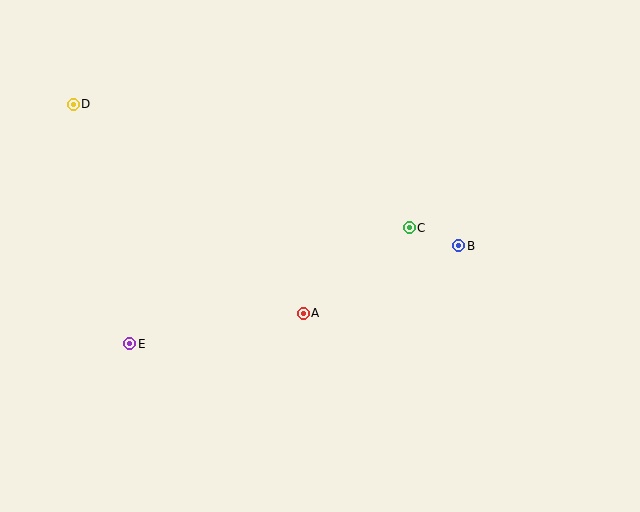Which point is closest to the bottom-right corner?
Point B is closest to the bottom-right corner.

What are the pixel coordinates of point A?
Point A is at (303, 313).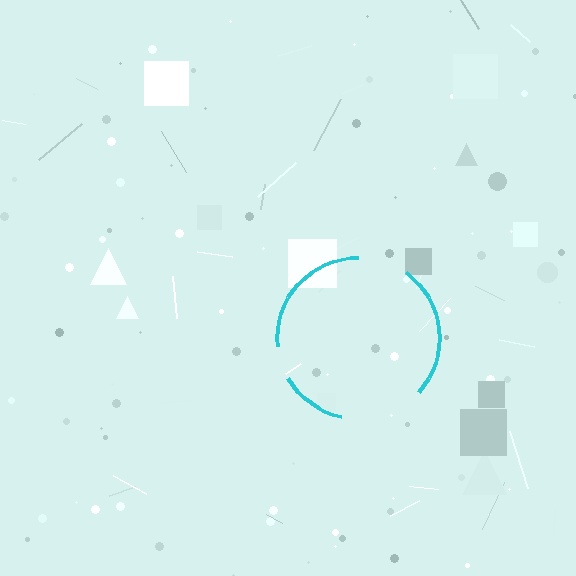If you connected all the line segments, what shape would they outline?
They would outline a circle.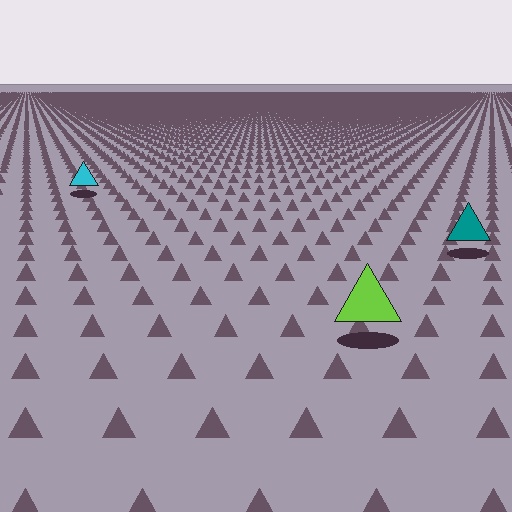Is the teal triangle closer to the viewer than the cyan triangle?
Yes. The teal triangle is closer — you can tell from the texture gradient: the ground texture is coarser near it.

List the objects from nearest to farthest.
From nearest to farthest: the lime triangle, the teal triangle, the cyan triangle.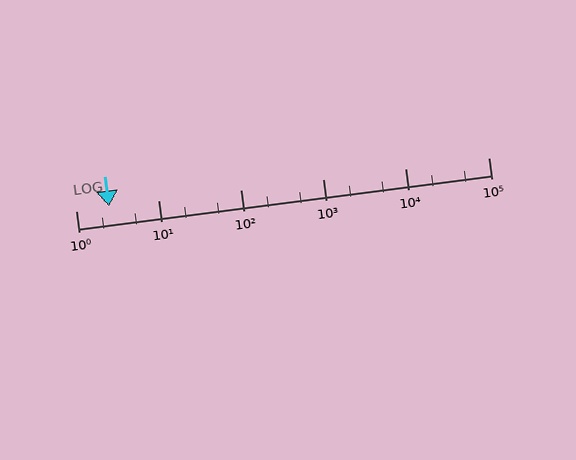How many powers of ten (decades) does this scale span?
The scale spans 5 decades, from 1 to 100000.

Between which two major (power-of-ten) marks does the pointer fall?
The pointer is between 1 and 10.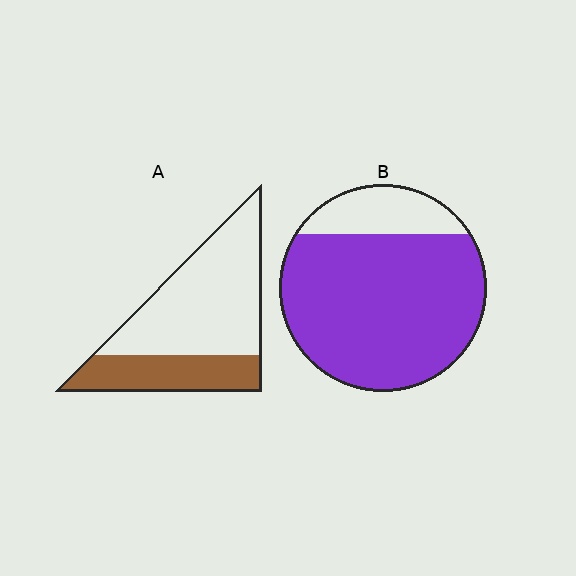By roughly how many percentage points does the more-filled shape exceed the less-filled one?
By roughly 50 percentage points (B over A).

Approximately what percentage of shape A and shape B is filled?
A is approximately 30% and B is approximately 80%.